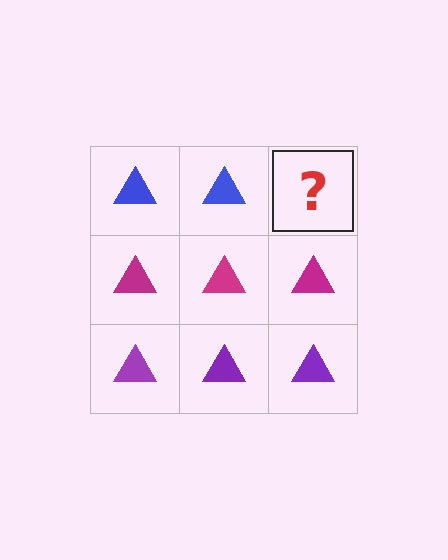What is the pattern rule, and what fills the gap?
The rule is that each row has a consistent color. The gap should be filled with a blue triangle.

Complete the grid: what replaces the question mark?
The question mark should be replaced with a blue triangle.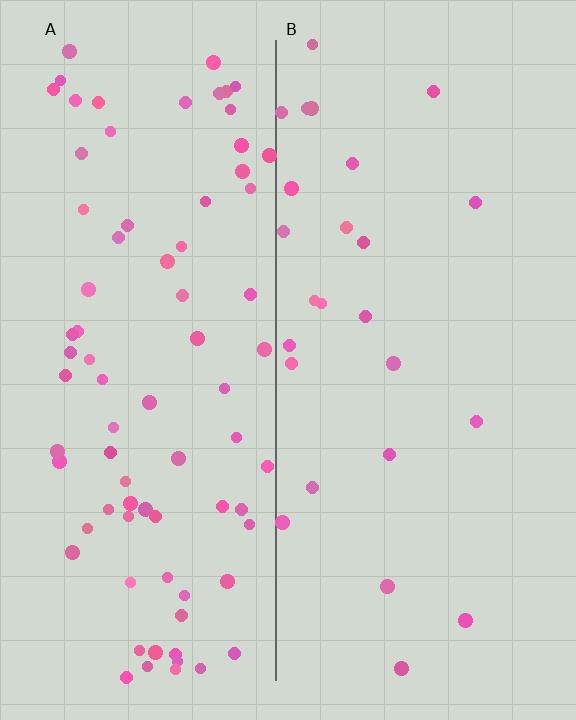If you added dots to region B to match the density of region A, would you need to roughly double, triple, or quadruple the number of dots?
Approximately triple.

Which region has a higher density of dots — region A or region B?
A (the left).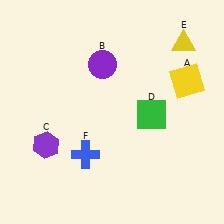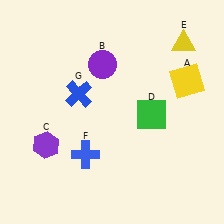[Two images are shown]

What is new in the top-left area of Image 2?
A blue cross (G) was added in the top-left area of Image 2.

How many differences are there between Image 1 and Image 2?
There is 1 difference between the two images.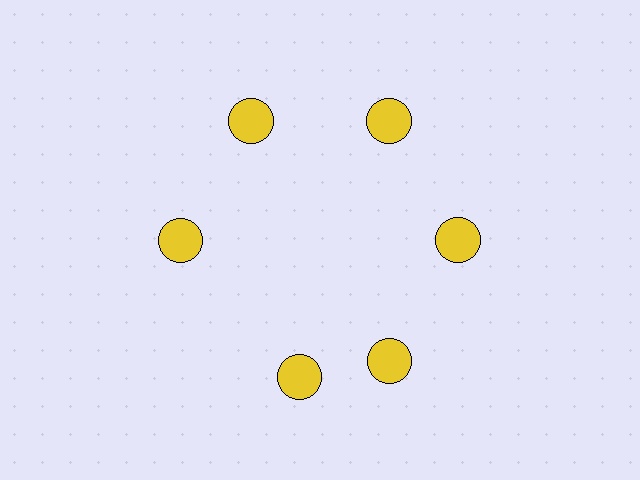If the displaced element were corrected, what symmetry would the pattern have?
It would have 6-fold rotational symmetry — the pattern would map onto itself every 60 degrees.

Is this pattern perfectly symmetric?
No. The 6 yellow circles are arranged in a ring, but one element near the 7 o'clock position is rotated out of alignment along the ring, breaking the 6-fold rotational symmetry.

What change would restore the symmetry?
The symmetry would be restored by rotating it back into even spacing with its neighbors so that all 6 circles sit at equal angles and equal distance from the center.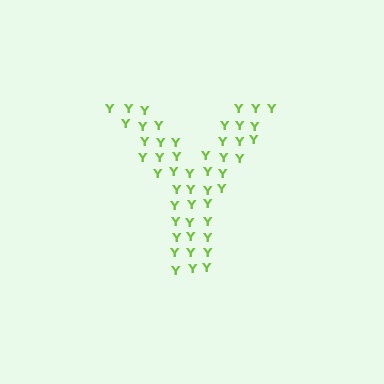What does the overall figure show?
The overall figure shows the letter Y.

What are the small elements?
The small elements are letter Y's.